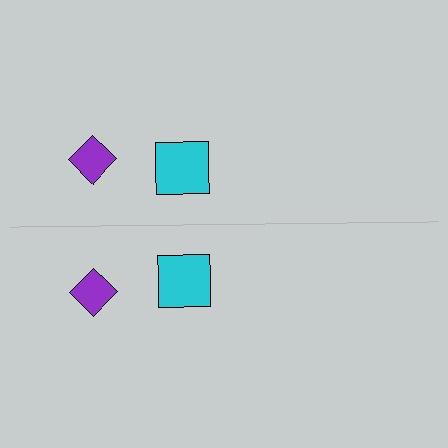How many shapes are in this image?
There are 4 shapes in this image.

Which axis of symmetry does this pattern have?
The pattern has a horizontal axis of symmetry running through the center of the image.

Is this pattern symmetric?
Yes, this pattern has bilateral (reflection) symmetry.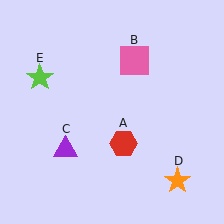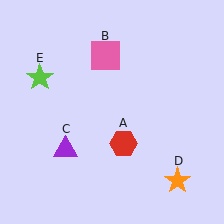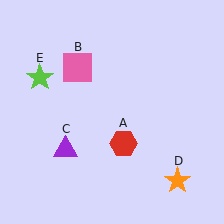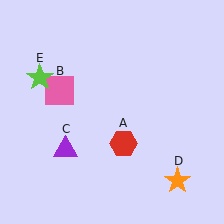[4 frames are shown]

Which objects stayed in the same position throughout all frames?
Red hexagon (object A) and purple triangle (object C) and orange star (object D) and lime star (object E) remained stationary.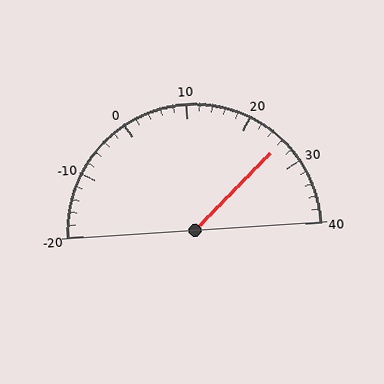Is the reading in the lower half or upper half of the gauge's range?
The reading is in the upper half of the range (-20 to 40).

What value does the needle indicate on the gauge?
The needle indicates approximately 26.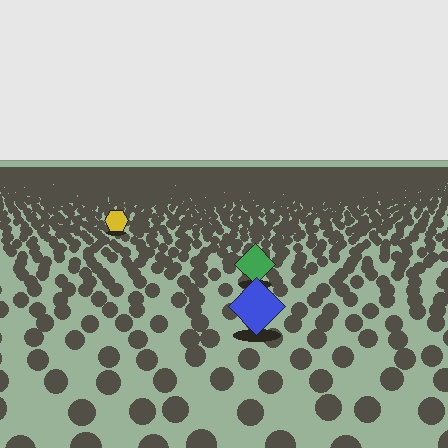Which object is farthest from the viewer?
The yellow hexagon is farthest from the viewer. It appears smaller and the ground texture around it is denser.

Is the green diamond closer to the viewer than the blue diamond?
No. The blue diamond is closer — you can tell from the texture gradient: the ground texture is coarser near it.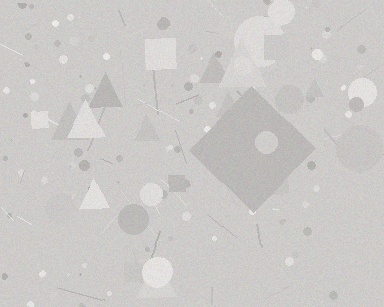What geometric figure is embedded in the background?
A diamond is embedded in the background.